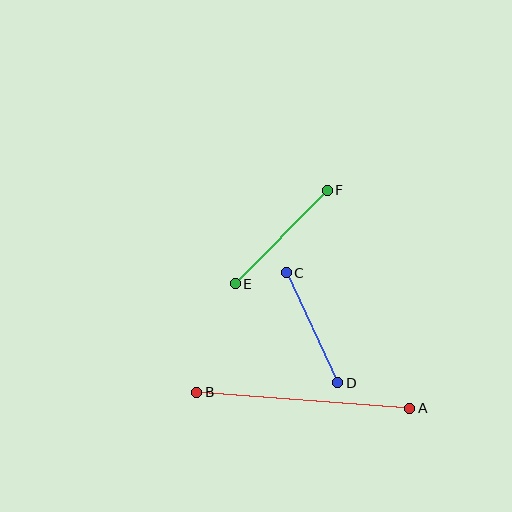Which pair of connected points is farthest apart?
Points A and B are farthest apart.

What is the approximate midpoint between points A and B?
The midpoint is at approximately (303, 400) pixels.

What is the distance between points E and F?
The distance is approximately 131 pixels.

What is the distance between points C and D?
The distance is approximately 122 pixels.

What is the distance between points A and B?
The distance is approximately 214 pixels.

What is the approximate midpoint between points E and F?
The midpoint is at approximately (281, 237) pixels.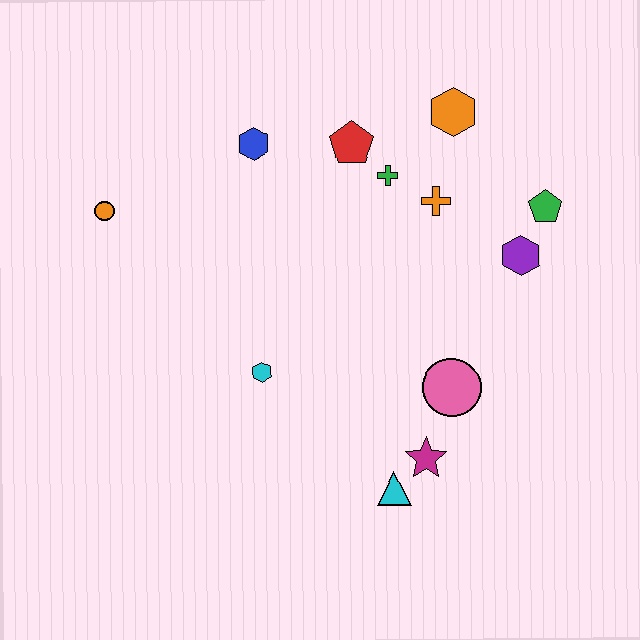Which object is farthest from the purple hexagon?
The orange circle is farthest from the purple hexagon.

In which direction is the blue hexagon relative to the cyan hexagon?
The blue hexagon is above the cyan hexagon.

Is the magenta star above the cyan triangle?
Yes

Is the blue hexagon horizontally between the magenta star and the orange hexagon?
No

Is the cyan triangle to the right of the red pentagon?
Yes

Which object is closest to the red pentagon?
The green cross is closest to the red pentagon.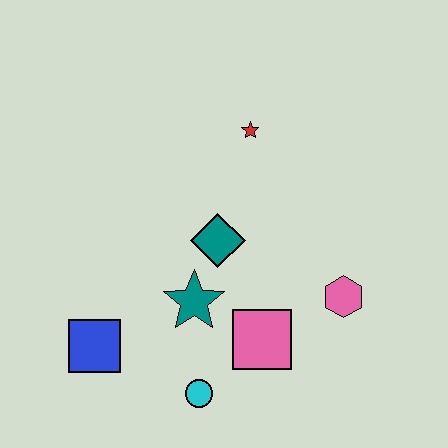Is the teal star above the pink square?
Yes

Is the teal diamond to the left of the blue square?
No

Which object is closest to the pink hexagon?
The pink square is closest to the pink hexagon.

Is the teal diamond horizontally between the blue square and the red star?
Yes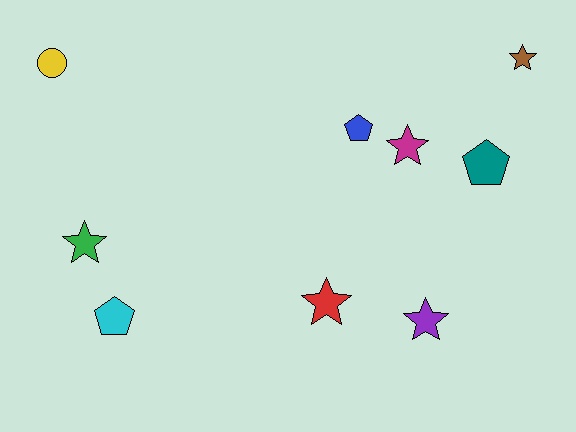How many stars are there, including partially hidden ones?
There are 5 stars.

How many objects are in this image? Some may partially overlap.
There are 9 objects.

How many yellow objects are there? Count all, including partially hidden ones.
There is 1 yellow object.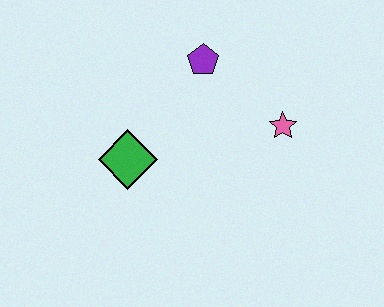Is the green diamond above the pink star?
No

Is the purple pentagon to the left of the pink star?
Yes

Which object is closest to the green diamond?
The purple pentagon is closest to the green diamond.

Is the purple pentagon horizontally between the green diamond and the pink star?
Yes